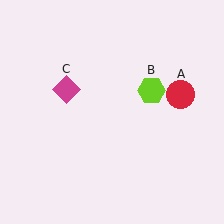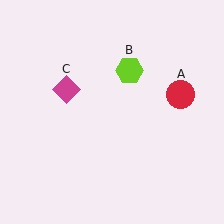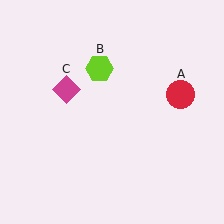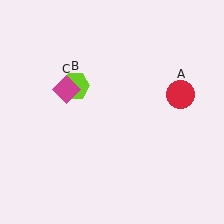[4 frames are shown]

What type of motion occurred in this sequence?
The lime hexagon (object B) rotated counterclockwise around the center of the scene.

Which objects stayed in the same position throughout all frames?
Red circle (object A) and magenta diamond (object C) remained stationary.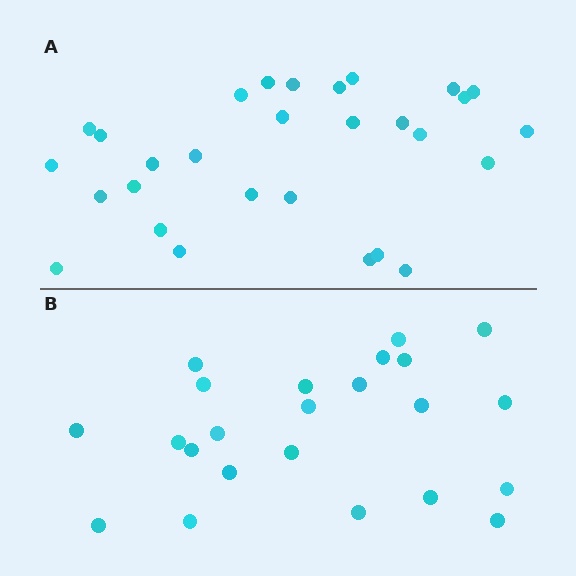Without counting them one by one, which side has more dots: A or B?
Region A (the top region) has more dots.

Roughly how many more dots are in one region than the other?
Region A has about 6 more dots than region B.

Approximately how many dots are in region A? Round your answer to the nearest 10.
About 30 dots. (The exact count is 29, which rounds to 30.)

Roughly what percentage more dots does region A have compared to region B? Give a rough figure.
About 25% more.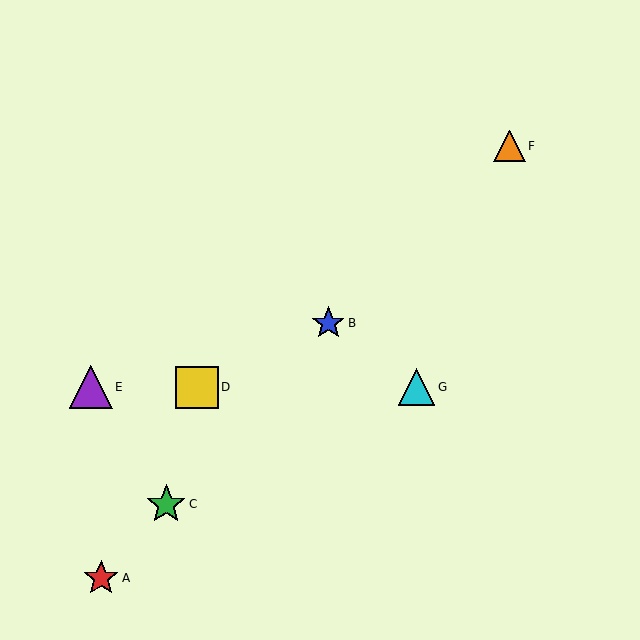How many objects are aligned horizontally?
3 objects (D, E, G) are aligned horizontally.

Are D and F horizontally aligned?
No, D is at y≈387 and F is at y≈146.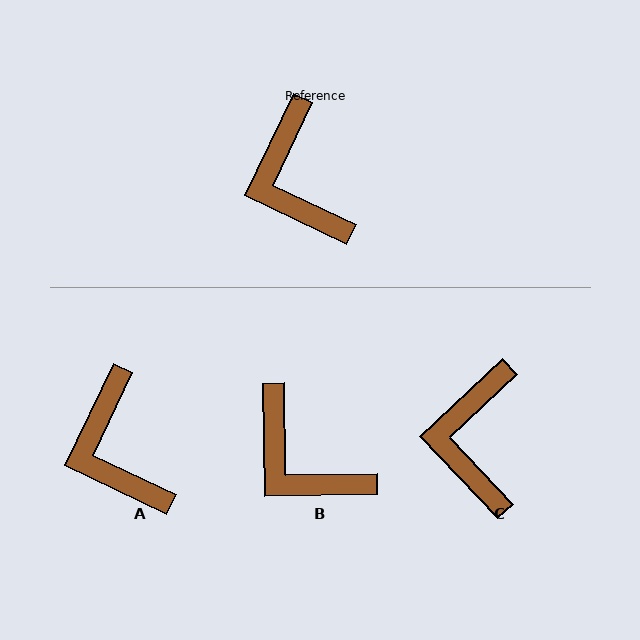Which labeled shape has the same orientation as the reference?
A.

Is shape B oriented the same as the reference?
No, it is off by about 26 degrees.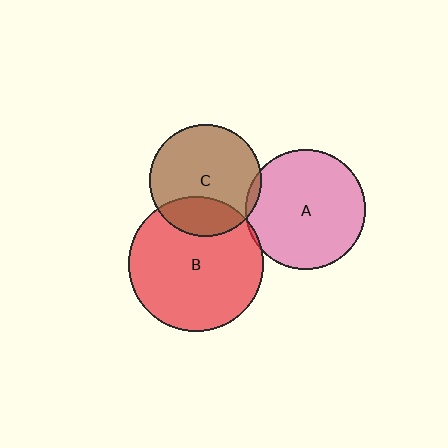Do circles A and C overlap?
Yes.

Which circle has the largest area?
Circle B (red).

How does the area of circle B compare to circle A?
Approximately 1.3 times.